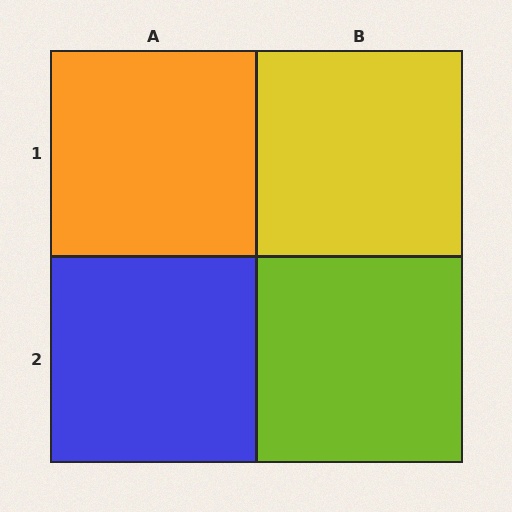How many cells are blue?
1 cell is blue.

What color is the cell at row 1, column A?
Orange.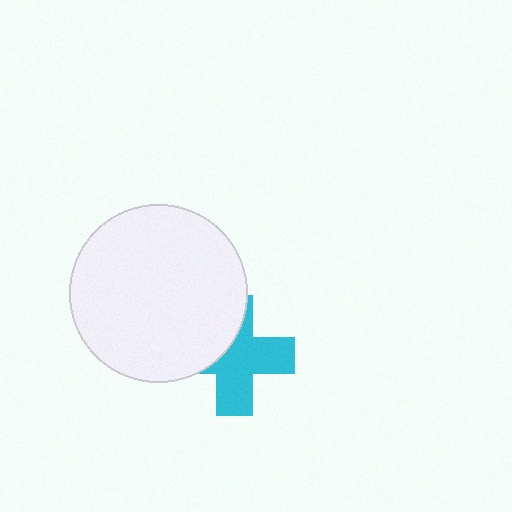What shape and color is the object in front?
The object in front is a white circle.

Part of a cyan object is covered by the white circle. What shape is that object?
It is a cross.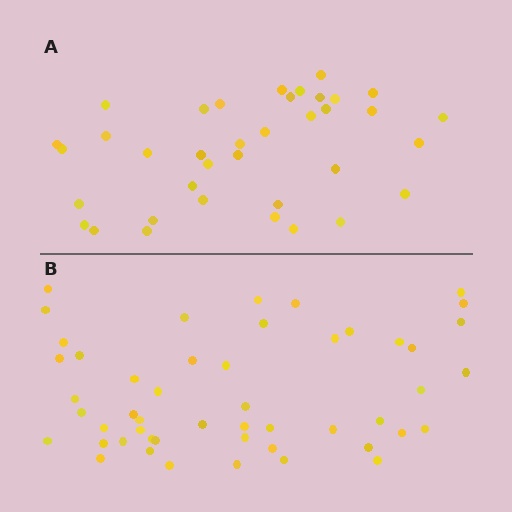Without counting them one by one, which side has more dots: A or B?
Region B (the bottom region) has more dots.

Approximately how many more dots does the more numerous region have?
Region B has approximately 15 more dots than region A.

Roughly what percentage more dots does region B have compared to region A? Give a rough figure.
About 35% more.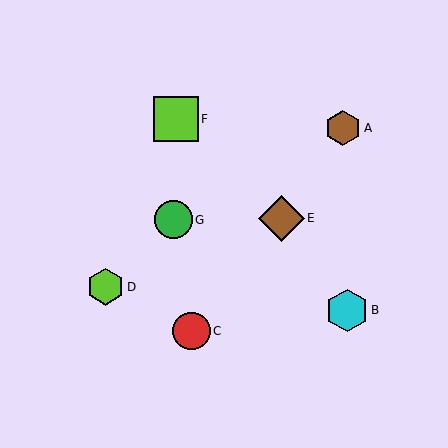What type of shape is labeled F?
Shape F is a lime square.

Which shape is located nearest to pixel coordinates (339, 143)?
The brown hexagon (labeled A) at (343, 128) is nearest to that location.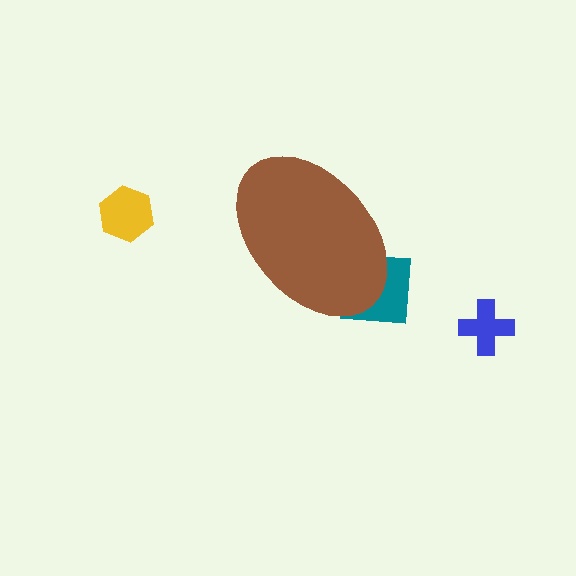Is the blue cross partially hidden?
No, the blue cross is fully visible.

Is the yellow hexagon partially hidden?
No, the yellow hexagon is fully visible.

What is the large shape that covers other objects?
A brown ellipse.